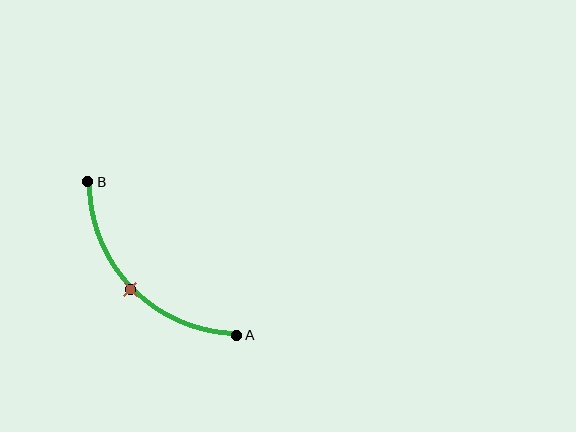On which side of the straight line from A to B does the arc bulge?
The arc bulges below and to the left of the straight line connecting A and B.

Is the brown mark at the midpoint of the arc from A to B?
Yes. The brown mark lies on the arc at equal arc-length from both A and B — it is the arc midpoint.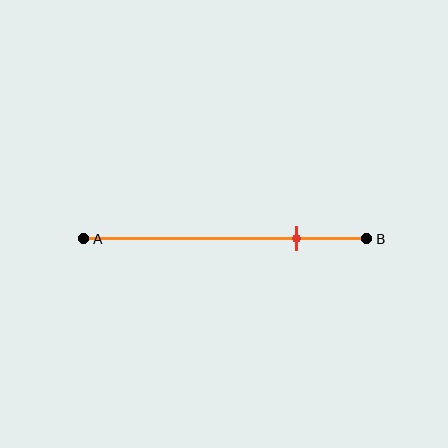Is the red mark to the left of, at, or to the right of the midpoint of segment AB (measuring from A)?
The red mark is to the right of the midpoint of segment AB.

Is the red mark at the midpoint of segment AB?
No, the mark is at about 75% from A, not at the 50% midpoint.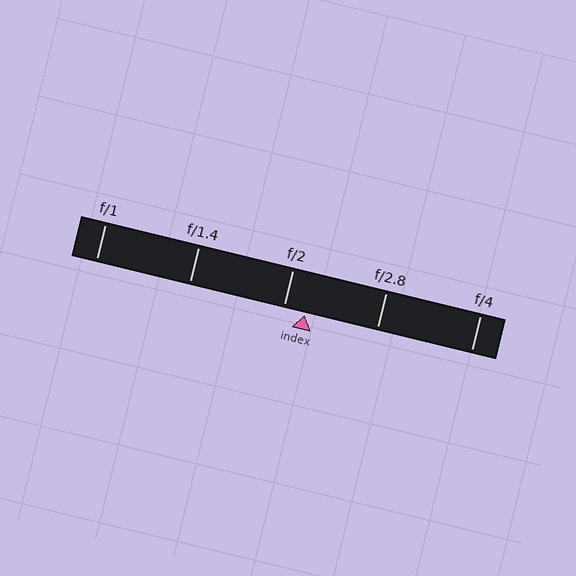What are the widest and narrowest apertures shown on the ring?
The widest aperture shown is f/1 and the narrowest is f/4.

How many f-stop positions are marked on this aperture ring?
There are 5 f-stop positions marked.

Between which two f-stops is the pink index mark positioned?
The index mark is between f/2 and f/2.8.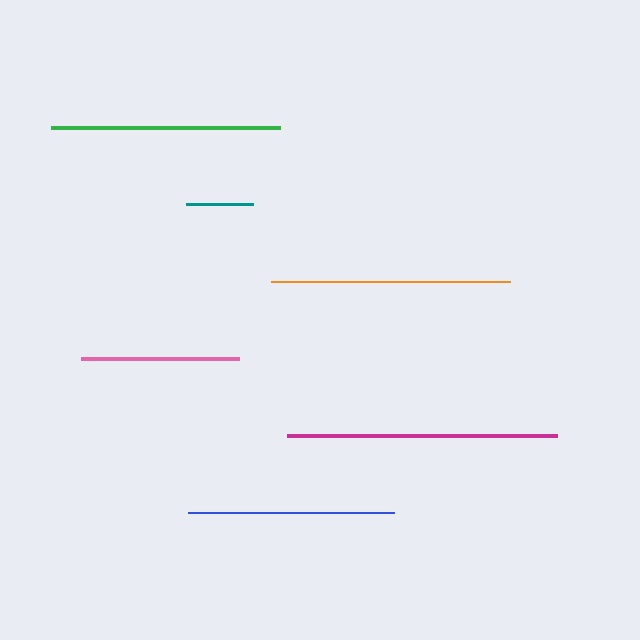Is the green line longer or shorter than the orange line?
The orange line is longer than the green line.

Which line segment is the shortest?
The teal line is the shortest at approximately 67 pixels.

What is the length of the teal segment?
The teal segment is approximately 67 pixels long.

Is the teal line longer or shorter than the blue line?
The blue line is longer than the teal line.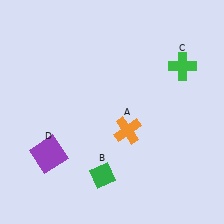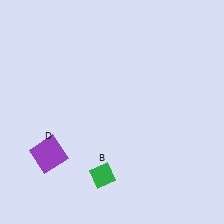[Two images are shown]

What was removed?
The orange cross (A), the green cross (C) were removed in Image 2.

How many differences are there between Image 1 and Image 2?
There are 2 differences between the two images.